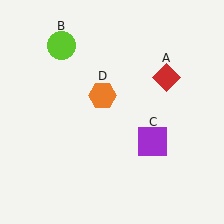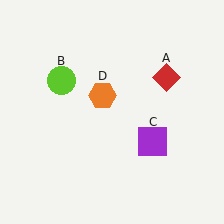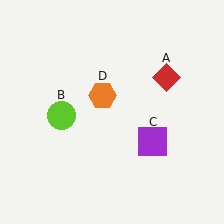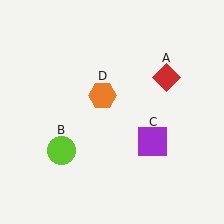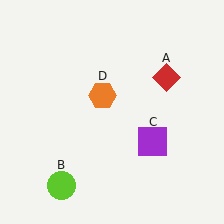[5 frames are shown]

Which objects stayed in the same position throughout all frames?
Red diamond (object A) and purple square (object C) and orange hexagon (object D) remained stationary.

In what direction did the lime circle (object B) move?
The lime circle (object B) moved down.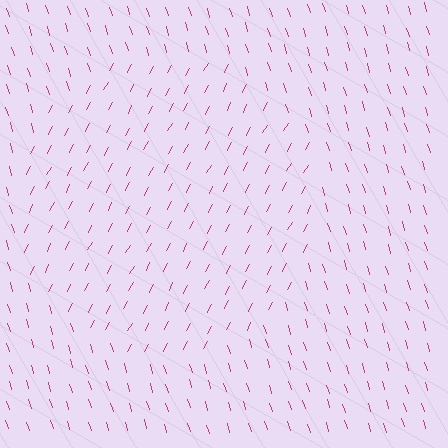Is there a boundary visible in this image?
Yes, there is a texture boundary formed by a change in line orientation.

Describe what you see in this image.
The image is filled with small magenta line segments. A circle region in the image has lines oriented differently from the surrounding lines, creating a visible texture boundary.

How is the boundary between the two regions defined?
The boundary is defined purely by a change in line orientation (approximately 45 degrees difference). All lines are the same color and thickness.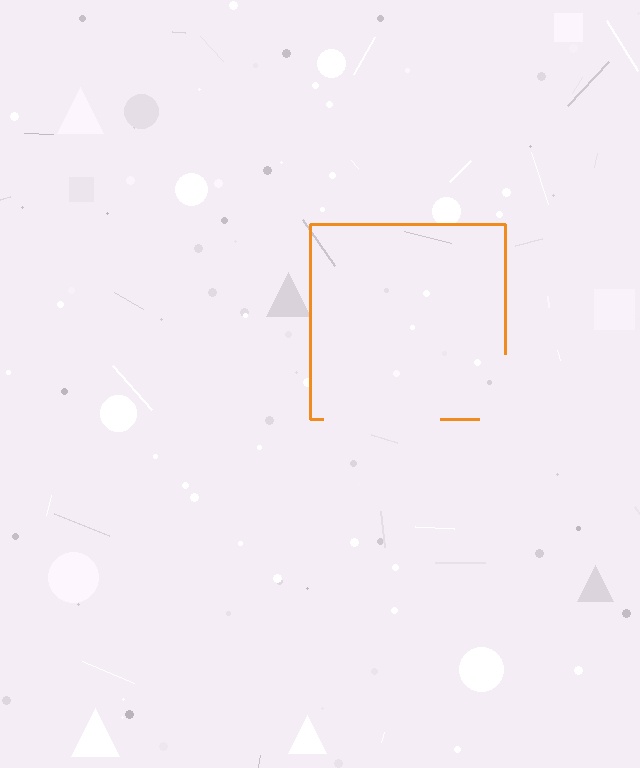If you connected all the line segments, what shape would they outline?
They would outline a square.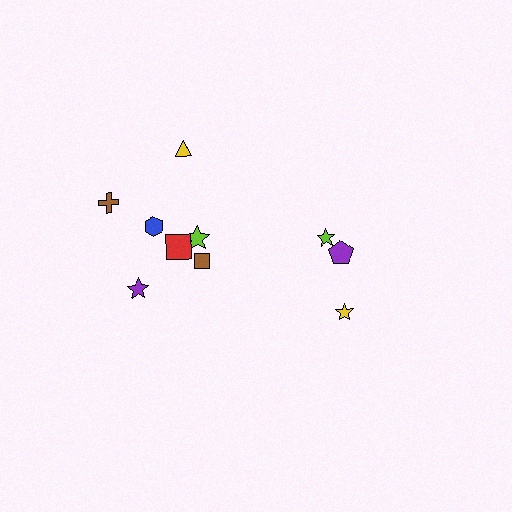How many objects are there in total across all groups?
There are 10 objects.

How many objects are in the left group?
There are 7 objects.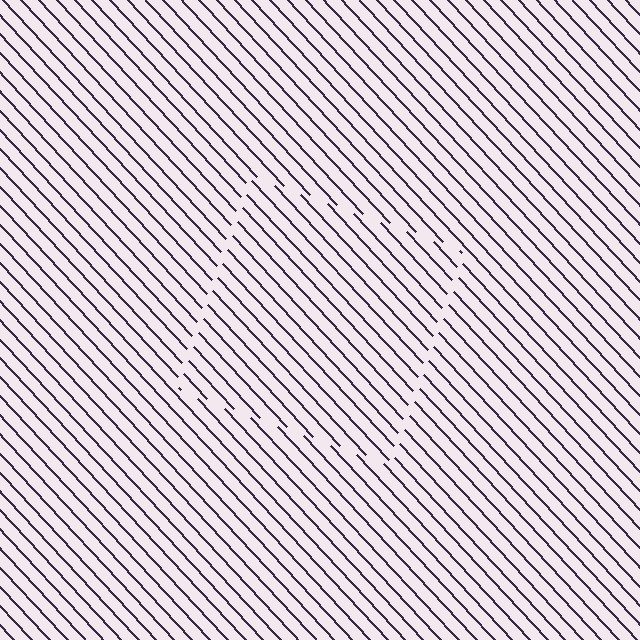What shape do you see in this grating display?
An illusory square. The interior of the shape contains the same grating, shifted by half a period — the contour is defined by the phase discontinuity where line-ends from the inner and outer gratings abut.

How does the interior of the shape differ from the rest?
The interior of the shape contains the same grating, shifted by half a period — the contour is defined by the phase discontinuity where line-ends from the inner and outer gratings abut.